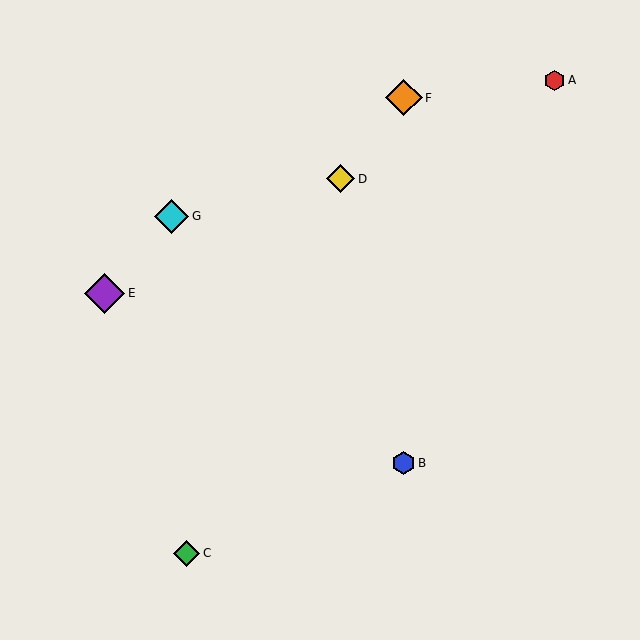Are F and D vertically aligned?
No, F is at x≈404 and D is at x≈340.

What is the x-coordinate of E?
Object E is at x≈105.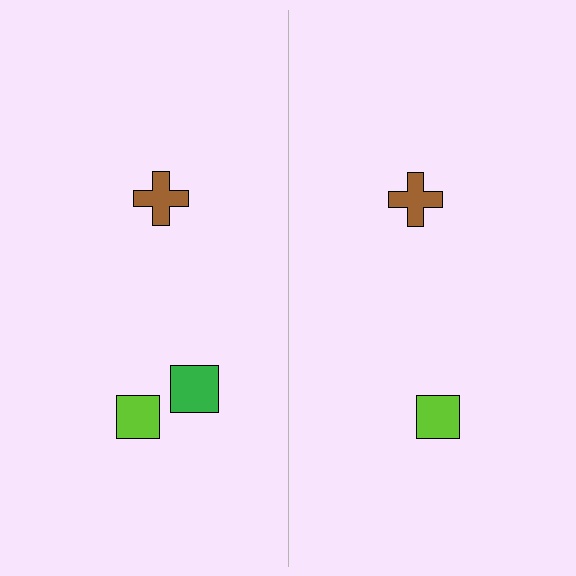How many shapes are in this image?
There are 5 shapes in this image.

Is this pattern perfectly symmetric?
No, the pattern is not perfectly symmetric. A green square is missing from the right side.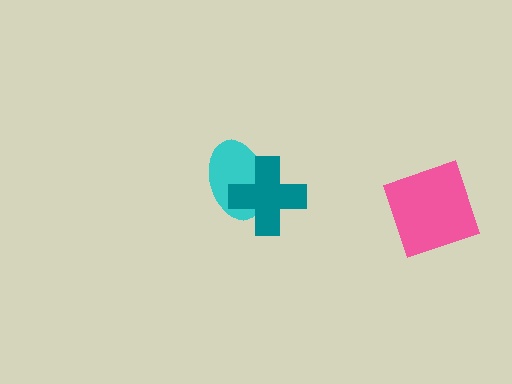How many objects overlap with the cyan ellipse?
1 object overlaps with the cyan ellipse.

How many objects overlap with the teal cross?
1 object overlaps with the teal cross.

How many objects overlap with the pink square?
0 objects overlap with the pink square.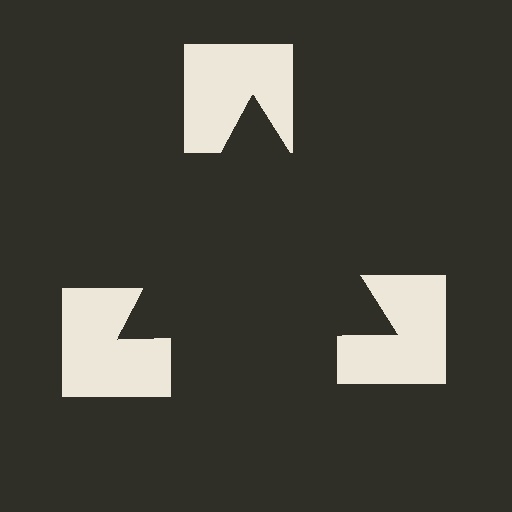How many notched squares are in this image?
There are 3 — one at each vertex of the illusory triangle.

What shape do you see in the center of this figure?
An illusory triangle — its edges are inferred from the aligned wedge cuts in the notched squares, not physically drawn.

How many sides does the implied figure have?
3 sides.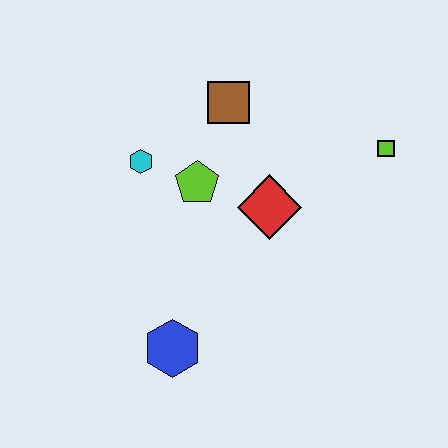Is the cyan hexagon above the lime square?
No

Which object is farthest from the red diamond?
The blue hexagon is farthest from the red diamond.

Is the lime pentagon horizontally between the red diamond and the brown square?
No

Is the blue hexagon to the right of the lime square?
No